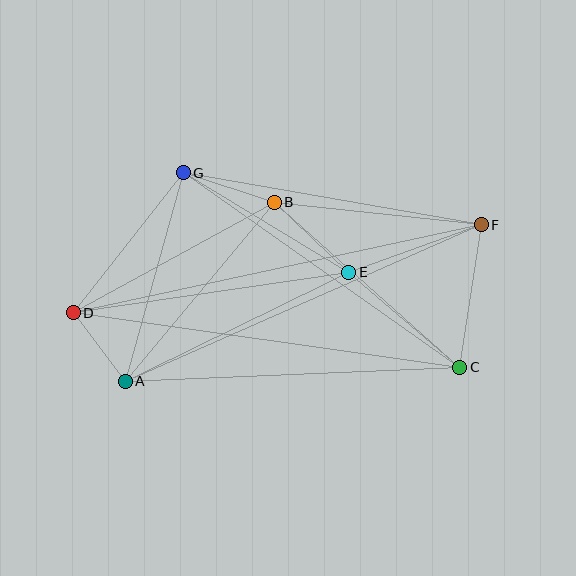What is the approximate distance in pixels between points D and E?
The distance between D and E is approximately 278 pixels.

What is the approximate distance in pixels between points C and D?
The distance between C and D is approximately 390 pixels.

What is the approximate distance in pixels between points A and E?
The distance between A and E is approximately 249 pixels.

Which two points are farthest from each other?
Points D and F are farthest from each other.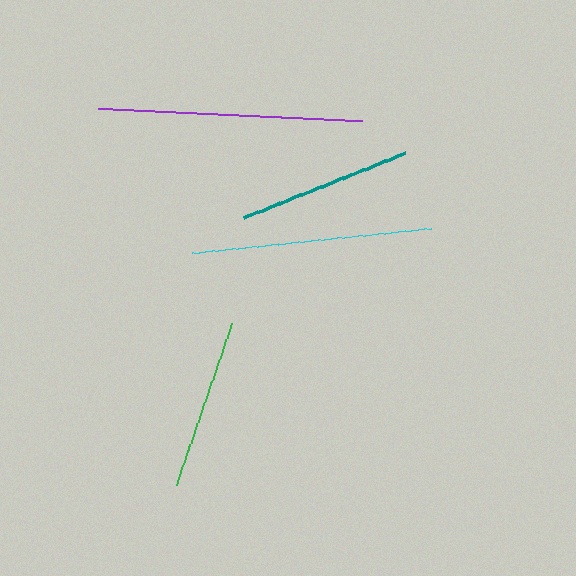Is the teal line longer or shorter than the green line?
The teal line is longer than the green line.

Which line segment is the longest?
The purple line is the longest at approximately 264 pixels.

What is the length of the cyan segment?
The cyan segment is approximately 241 pixels long.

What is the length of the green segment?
The green segment is approximately 171 pixels long.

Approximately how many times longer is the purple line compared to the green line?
The purple line is approximately 1.5 times the length of the green line.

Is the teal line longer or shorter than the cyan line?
The cyan line is longer than the teal line.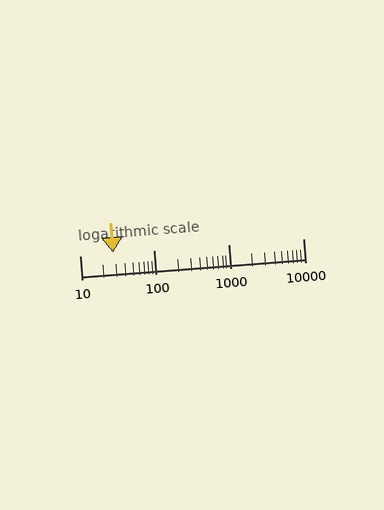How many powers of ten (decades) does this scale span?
The scale spans 3 decades, from 10 to 10000.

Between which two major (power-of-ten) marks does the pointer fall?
The pointer is between 10 and 100.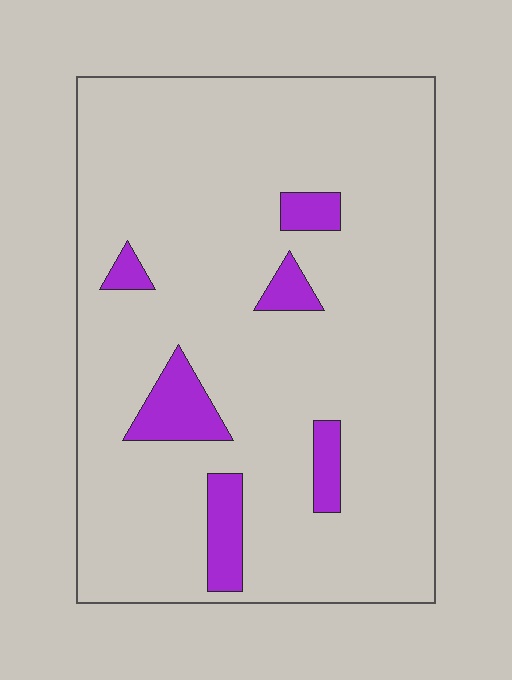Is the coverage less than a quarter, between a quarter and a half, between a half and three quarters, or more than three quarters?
Less than a quarter.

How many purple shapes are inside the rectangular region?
6.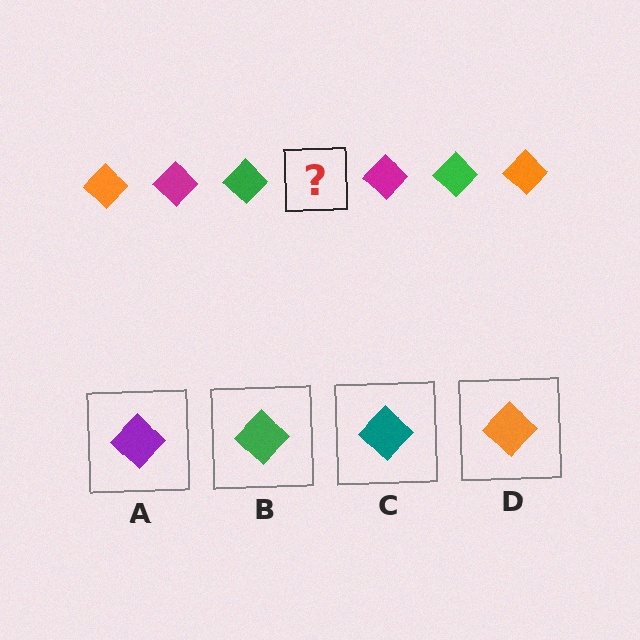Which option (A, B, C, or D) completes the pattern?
D.